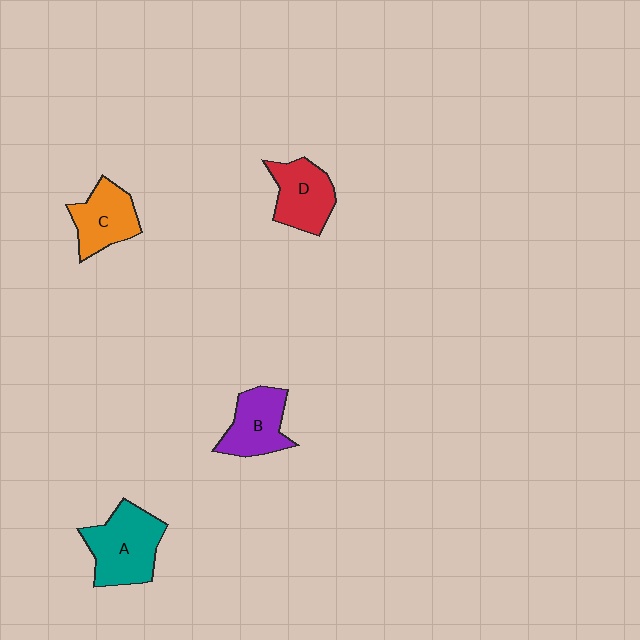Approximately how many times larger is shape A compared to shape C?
Approximately 1.3 times.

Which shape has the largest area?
Shape A (teal).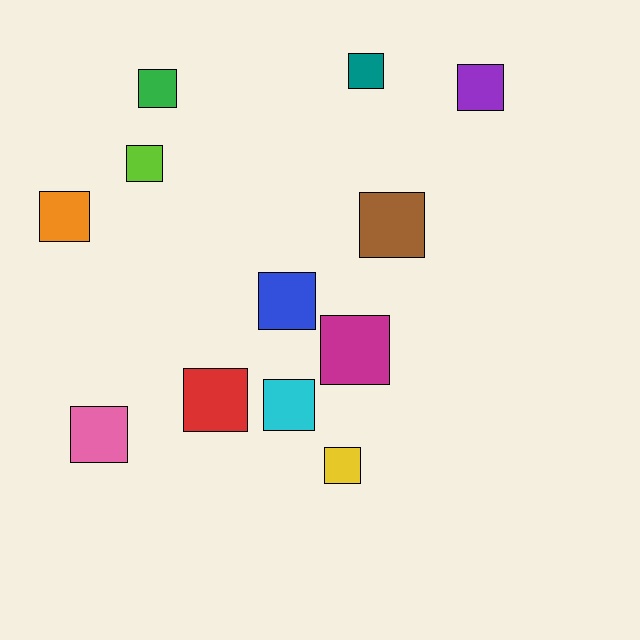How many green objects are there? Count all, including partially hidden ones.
There is 1 green object.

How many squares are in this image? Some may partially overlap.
There are 12 squares.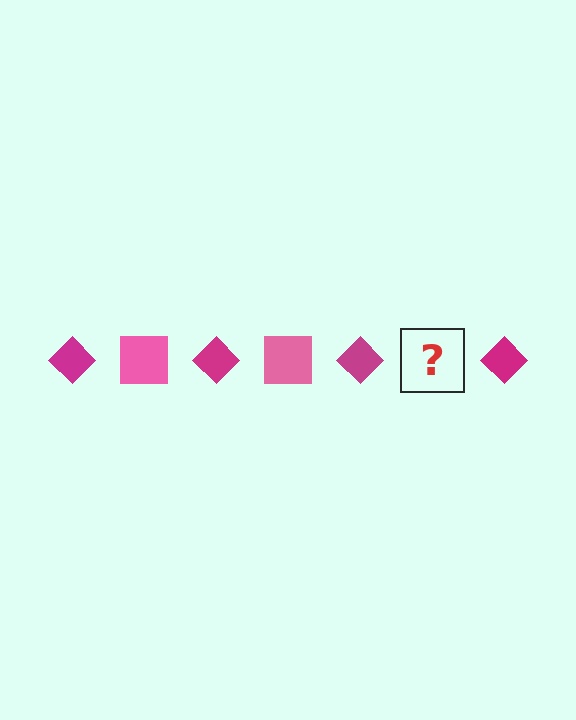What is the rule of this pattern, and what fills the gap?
The rule is that the pattern alternates between magenta diamond and pink square. The gap should be filled with a pink square.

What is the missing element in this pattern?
The missing element is a pink square.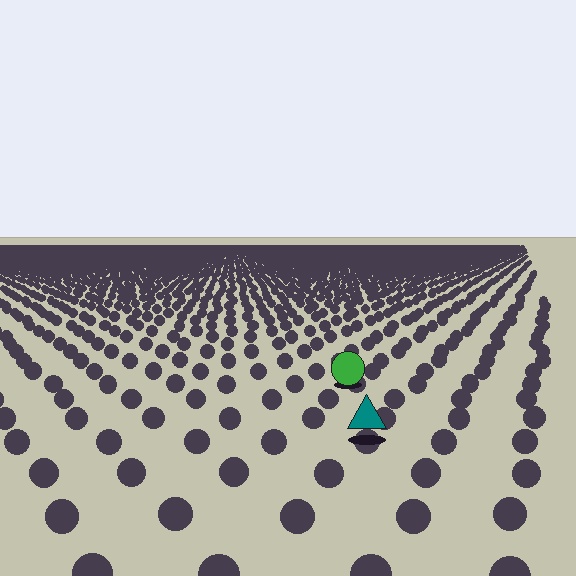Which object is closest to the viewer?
The teal triangle is closest. The texture marks near it are larger and more spread out.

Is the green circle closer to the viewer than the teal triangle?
No. The teal triangle is closer — you can tell from the texture gradient: the ground texture is coarser near it.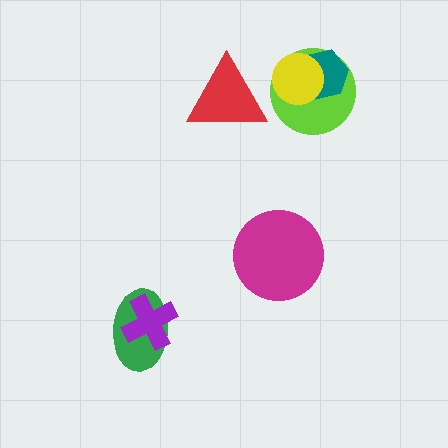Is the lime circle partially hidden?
Yes, it is partially covered by another shape.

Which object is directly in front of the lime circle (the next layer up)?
The teal hexagon is directly in front of the lime circle.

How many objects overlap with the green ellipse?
1 object overlaps with the green ellipse.